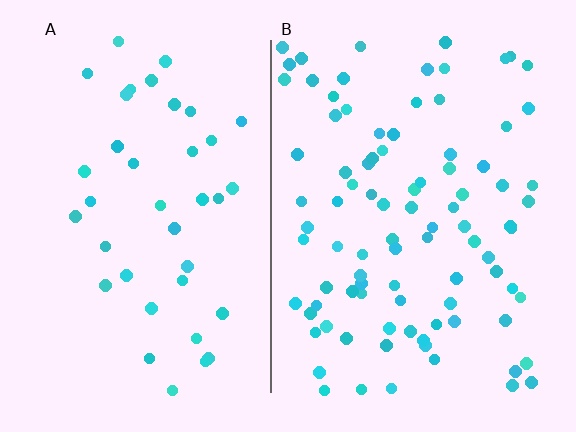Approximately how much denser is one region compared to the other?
Approximately 2.4× — region B over region A.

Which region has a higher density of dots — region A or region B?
B (the right).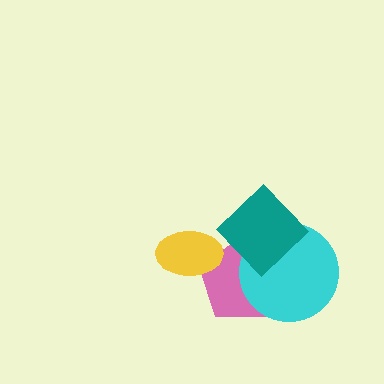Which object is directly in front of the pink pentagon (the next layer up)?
The cyan circle is directly in front of the pink pentagon.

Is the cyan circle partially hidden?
Yes, it is partially covered by another shape.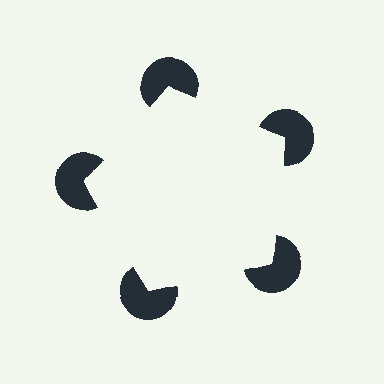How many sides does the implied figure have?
5 sides.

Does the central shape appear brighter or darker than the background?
It typically appears slightly brighter than the background, even though no actual brightness change is drawn.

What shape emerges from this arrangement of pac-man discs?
An illusory pentagon — its edges are inferred from the aligned wedge cuts in the pac-man discs, not physically drawn.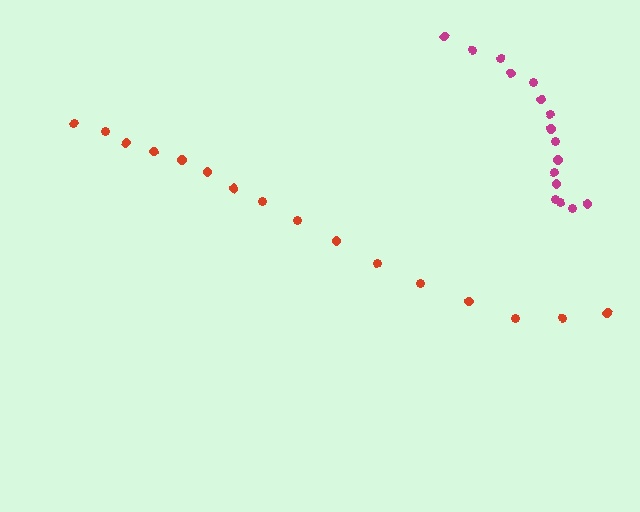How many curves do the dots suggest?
There are 2 distinct paths.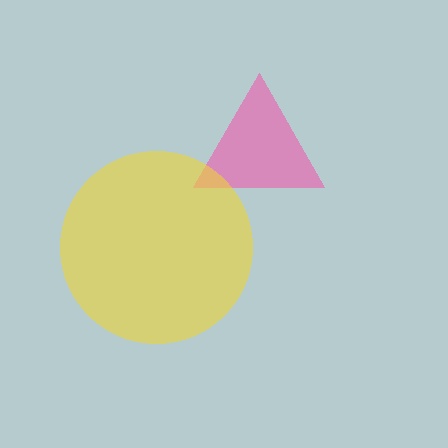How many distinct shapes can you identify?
There are 2 distinct shapes: a pink triangle, a yellow circle.